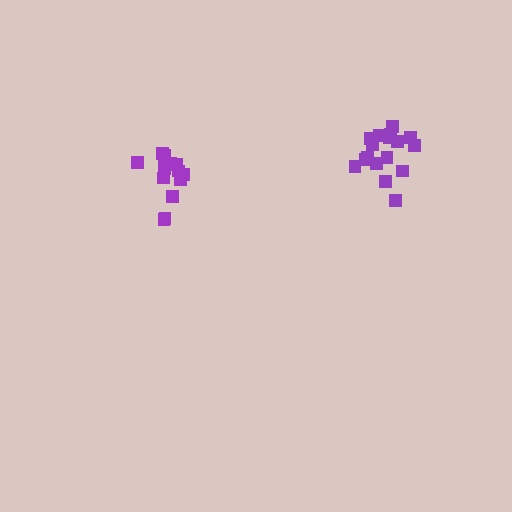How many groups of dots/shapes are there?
There are 2 groups.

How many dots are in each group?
Group 1: 17 dots, Group 2: 15 dots (32 total).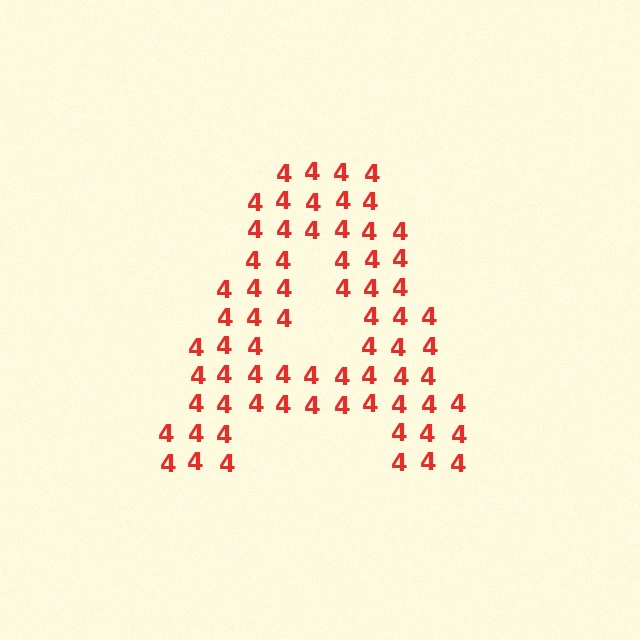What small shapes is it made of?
It is made of small digit 4's.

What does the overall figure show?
The overall figure shows the letter A.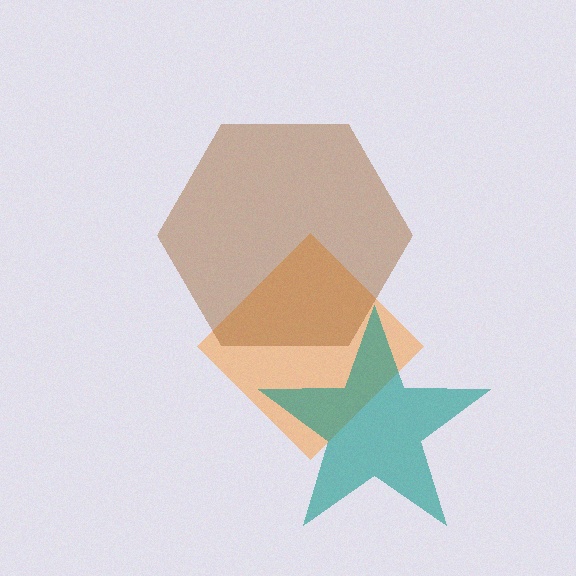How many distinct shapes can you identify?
There are 3 distinct shapes: an orange diamond, a teal star, a brown hexagon.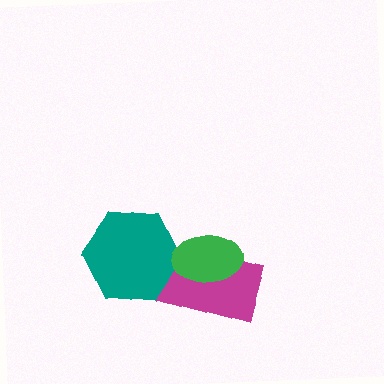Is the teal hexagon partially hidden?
Yes, it is partially covered by another shape.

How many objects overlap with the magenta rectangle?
2 objects overlap with the magenta rectangle.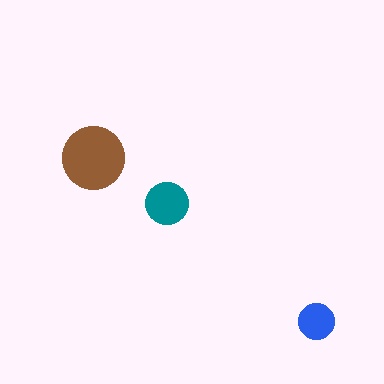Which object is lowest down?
The blue circle is bottommost.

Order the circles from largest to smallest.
the brown one, the teal one, the blue one.